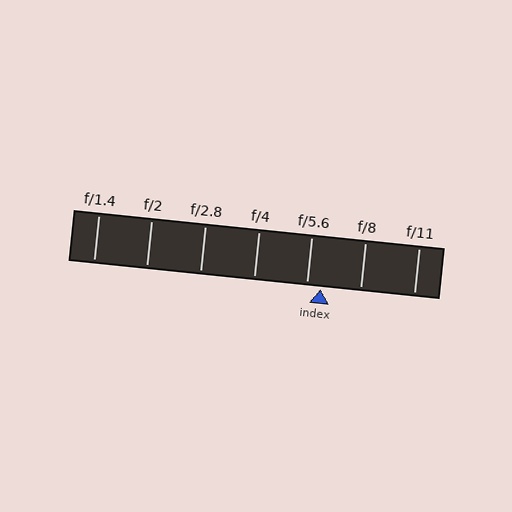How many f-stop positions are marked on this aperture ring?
There are 7 f-stop positions marked.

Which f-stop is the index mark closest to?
The index mark is closest to f/5.6.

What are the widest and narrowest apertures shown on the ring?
The widest aperture shown is f/1.4 and the narrowest is f/11.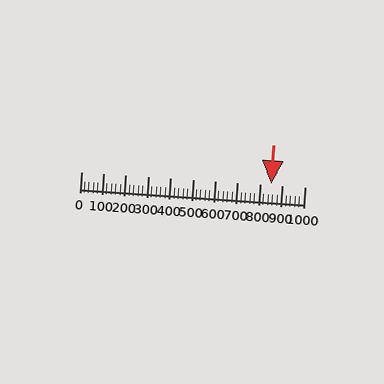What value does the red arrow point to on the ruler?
The red arrow points to approximately 851.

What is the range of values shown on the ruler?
The ruler shows values from 0 to 1000.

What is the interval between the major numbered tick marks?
The major tick marks are spaced 100 units apart.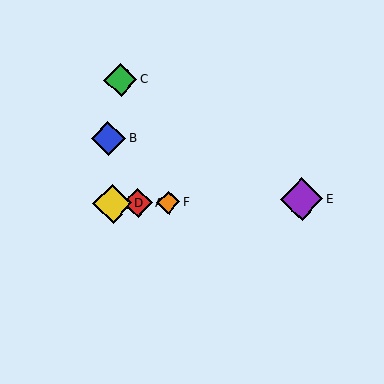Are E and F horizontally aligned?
Yes, both are at y≈199.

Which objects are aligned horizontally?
Objects A, D, E, F are aligned horizontally.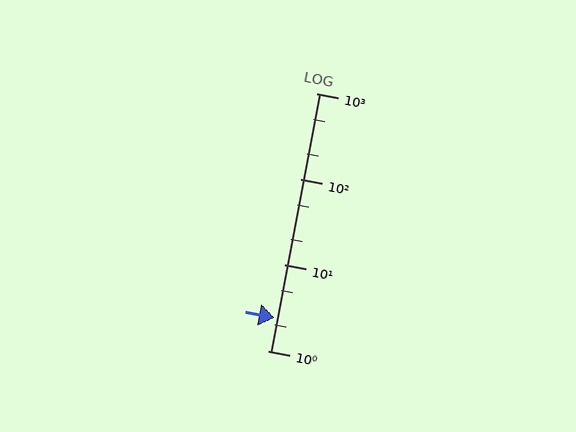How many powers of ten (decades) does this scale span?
The scale spans 3 decades, from 1 to 1000.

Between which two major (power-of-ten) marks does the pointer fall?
The pointer is between 1 and 10.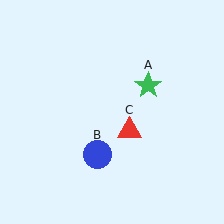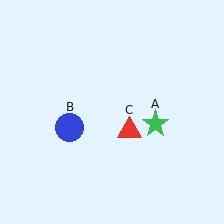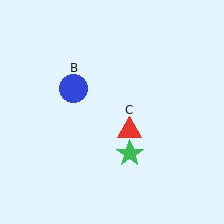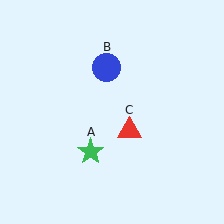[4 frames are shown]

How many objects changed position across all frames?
2 objects changed position: green star (object A), blue circle (object B).